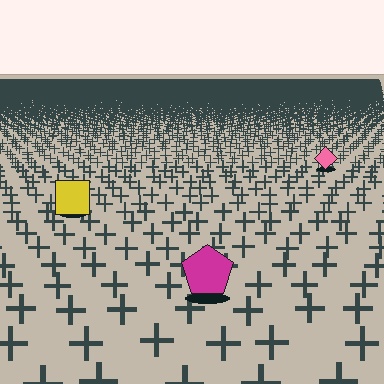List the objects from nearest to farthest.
From nearest to farthest: the magenta pentagon, the yellow square, the pink diamond.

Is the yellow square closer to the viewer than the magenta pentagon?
No. The magenta pentagon is closer — you can tell from the texture gradient: the ground texture is coarser near it.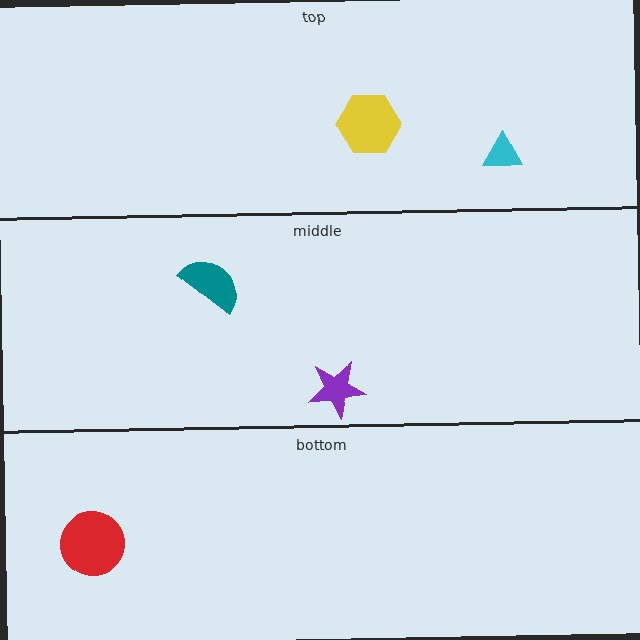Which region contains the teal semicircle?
The middle region.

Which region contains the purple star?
The middle region.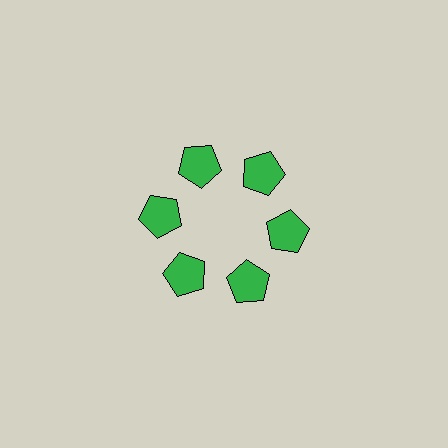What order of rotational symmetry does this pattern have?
This pattern has 6-fold rotational symmetry.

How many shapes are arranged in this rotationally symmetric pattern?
There are 6 shapes, arranged in 6 groups of 1.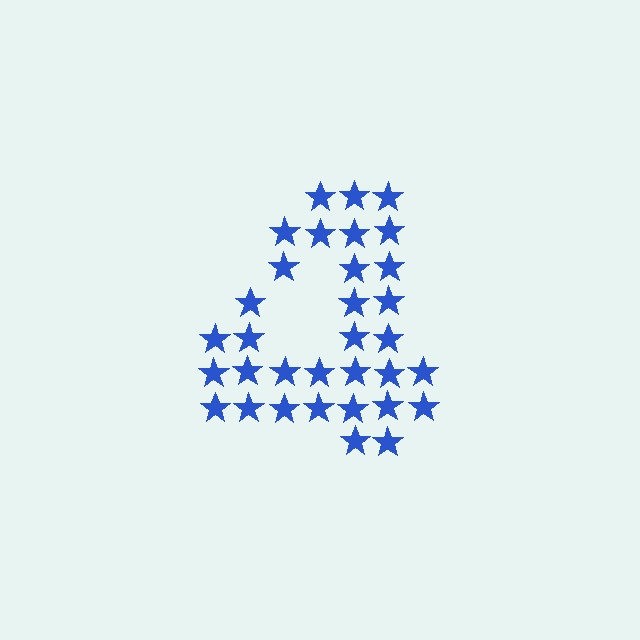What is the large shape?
The large shape is the digit 4.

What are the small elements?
The small elements are stars.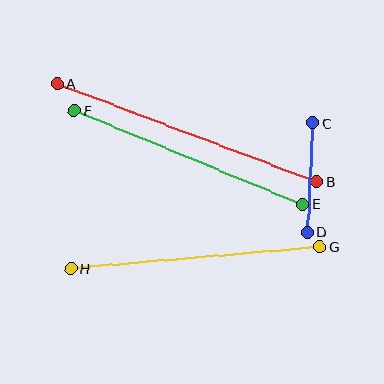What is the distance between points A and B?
The distance is approximately 278 pixels.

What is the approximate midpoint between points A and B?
The midpoint is at approximately (187, 133) pixels.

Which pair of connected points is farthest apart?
Points A and B are farthest apart.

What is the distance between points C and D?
The distance is approximately 110 pixels.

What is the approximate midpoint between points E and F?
The midpoint is at approximately (188, 158) pixels.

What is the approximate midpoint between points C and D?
The midpoint is at approximately (310, 178) pixels.